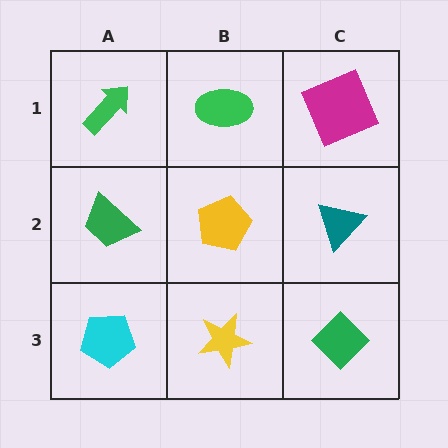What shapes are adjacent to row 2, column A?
A green arrow (row 1, column A), a cyan pentagon (row 3, column A), a yellow pentagon (row 2, column B).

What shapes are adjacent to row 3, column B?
A yellow pentagon (row 2, column B), a cyan pentagon (row 3, column A), a green diamond (row 3, column C).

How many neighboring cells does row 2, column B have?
4.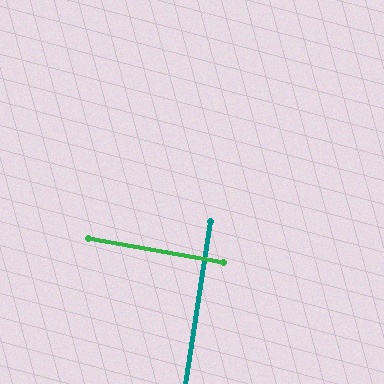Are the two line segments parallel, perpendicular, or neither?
Perpendicular — they meet at approximately 88°.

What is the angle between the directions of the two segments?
Approximately 88 degrees.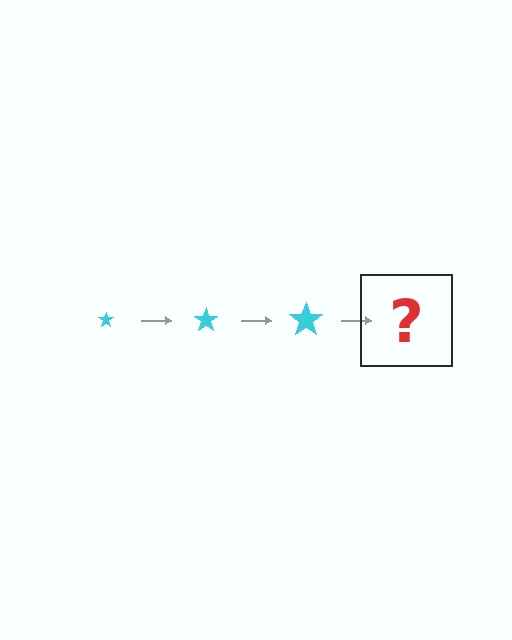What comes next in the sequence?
The next element should be a cyan star, larger than the previous one.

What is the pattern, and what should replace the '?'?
The pattern is that the star gets progressively larger each step. The '?' should be a cyan star, larger than the previous one.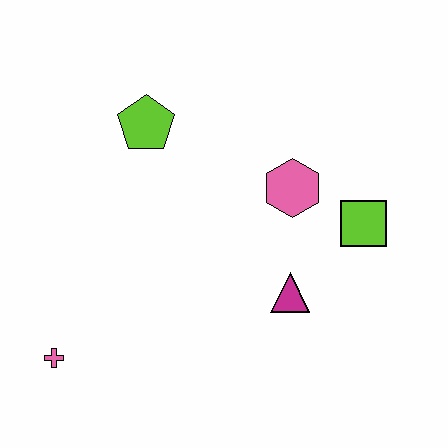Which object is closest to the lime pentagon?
The pink hexagon is closest to the lime pentagon.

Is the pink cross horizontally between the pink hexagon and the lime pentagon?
No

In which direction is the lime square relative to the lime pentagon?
The lime square is to the right of the lime pentagon.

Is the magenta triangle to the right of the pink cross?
Yes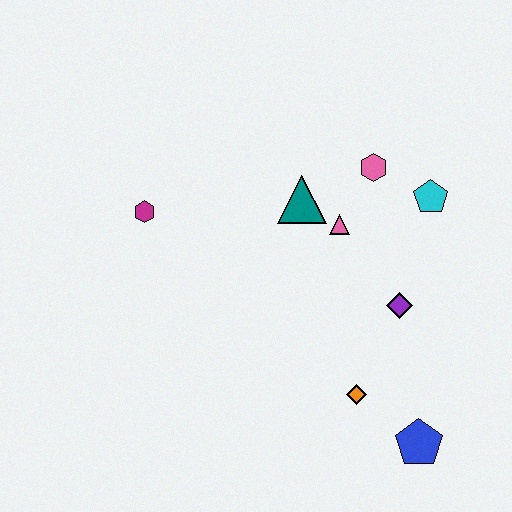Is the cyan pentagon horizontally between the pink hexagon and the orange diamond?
No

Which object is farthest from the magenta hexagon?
The blue pentagon is farthest from the magenta hexagon.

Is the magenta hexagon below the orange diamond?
No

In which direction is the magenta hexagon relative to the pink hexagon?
The magenta hexagon is to the left of the pink hexagon.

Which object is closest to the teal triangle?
The pink triangle is closest to the teal triangle.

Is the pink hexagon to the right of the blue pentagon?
No